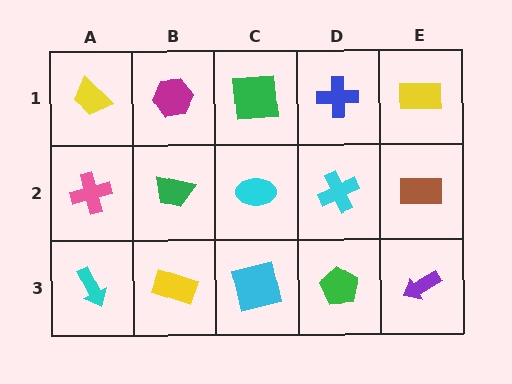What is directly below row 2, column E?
A purple arrow.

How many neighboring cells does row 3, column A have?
2.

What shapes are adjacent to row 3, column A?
A pink cross (row 2, column A), a yellow rectangle (row 3, column B).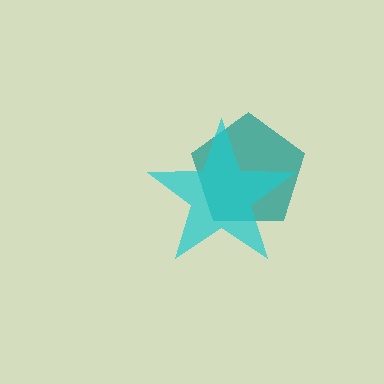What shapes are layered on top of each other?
The layered shapes are: a teal pentagon, a cyan star.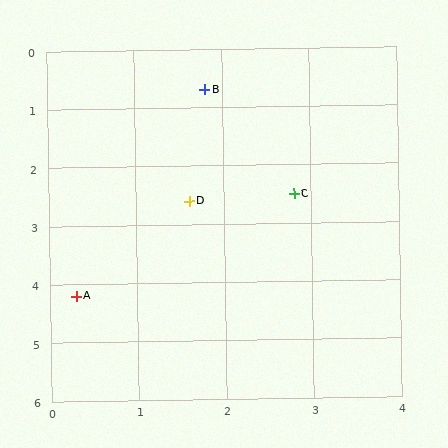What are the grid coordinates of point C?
Point C is at approximately (2.8, 2.5).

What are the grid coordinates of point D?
Point D is at approximately (1.6, 2.6).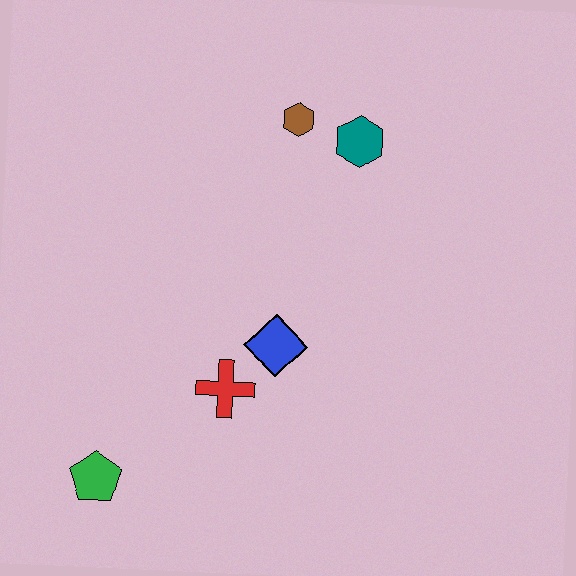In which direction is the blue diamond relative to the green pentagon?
The blue diamond is to the right of the green pentagon.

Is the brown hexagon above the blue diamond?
Yes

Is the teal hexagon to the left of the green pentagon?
No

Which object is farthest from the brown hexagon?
The green pentagon is farthest from the brown hexagon.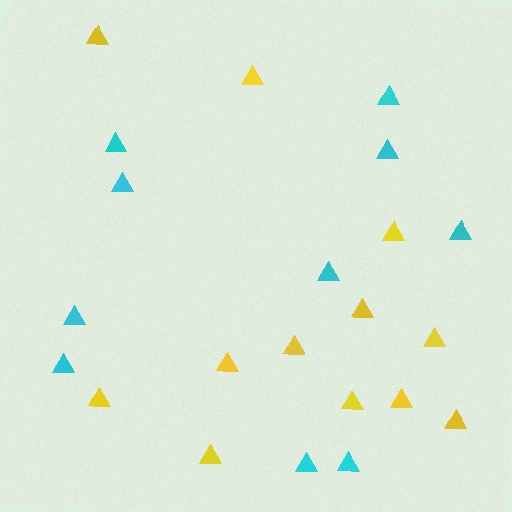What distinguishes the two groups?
There are 2 groups: one group of yellow triangles (12) and one group of cyan triangles (10).